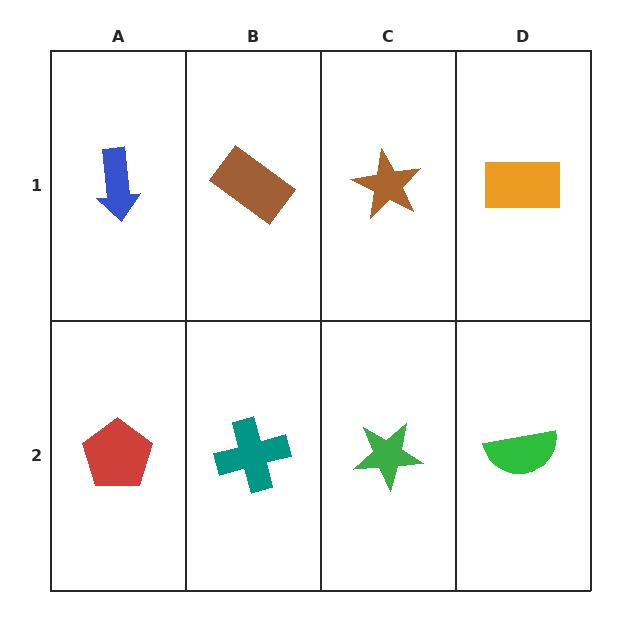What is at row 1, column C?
A brown star.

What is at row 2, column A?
A red pentagon.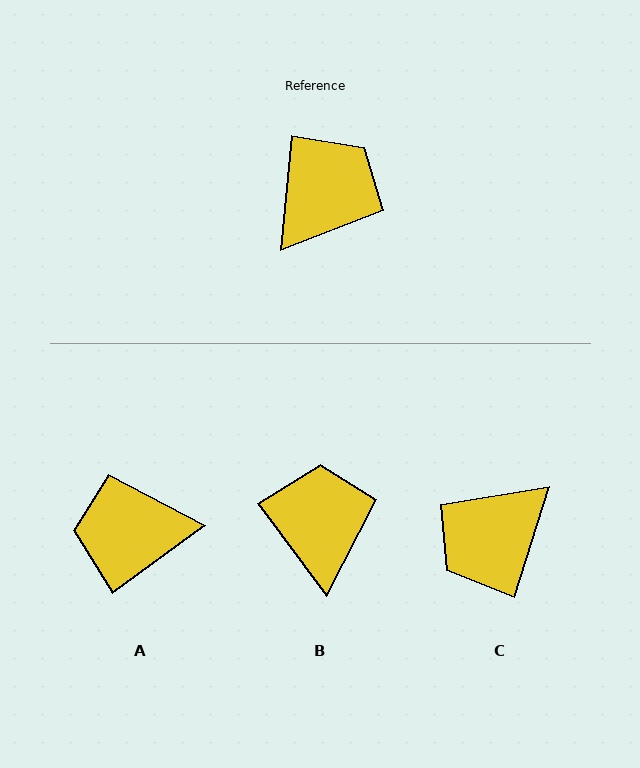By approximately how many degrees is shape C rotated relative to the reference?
Approximately 168 degrees counter-clockwise.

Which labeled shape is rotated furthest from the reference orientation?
C, about 168 degrees away.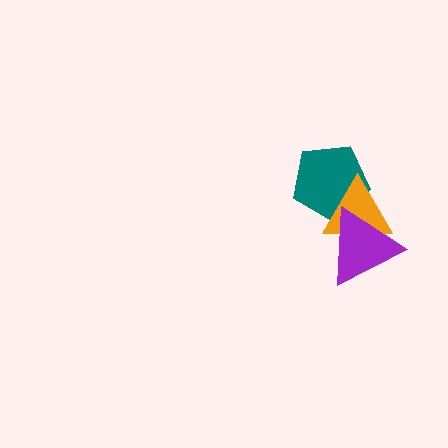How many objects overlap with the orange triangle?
2 objects overlap with the orange triangle.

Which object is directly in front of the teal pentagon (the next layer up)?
The orange triangle is directly in front of the teal pentagon.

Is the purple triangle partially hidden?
No, no other shape covers it.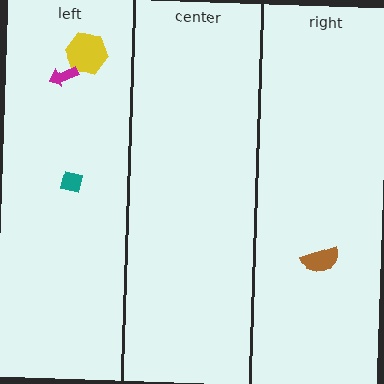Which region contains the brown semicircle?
The right region.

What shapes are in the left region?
The yellow hexagon, the teal square, the magenta arrow.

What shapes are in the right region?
The brown semicircle.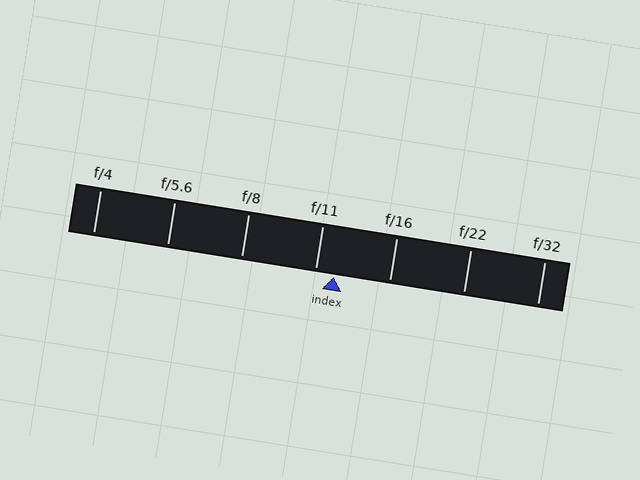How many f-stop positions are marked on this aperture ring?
There are 7 f-stop positions marked.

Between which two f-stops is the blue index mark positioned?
The index mark is between f/11 and f/16.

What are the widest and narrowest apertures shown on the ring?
The widest aperture shown is f/4 and the narrowest is f/32.